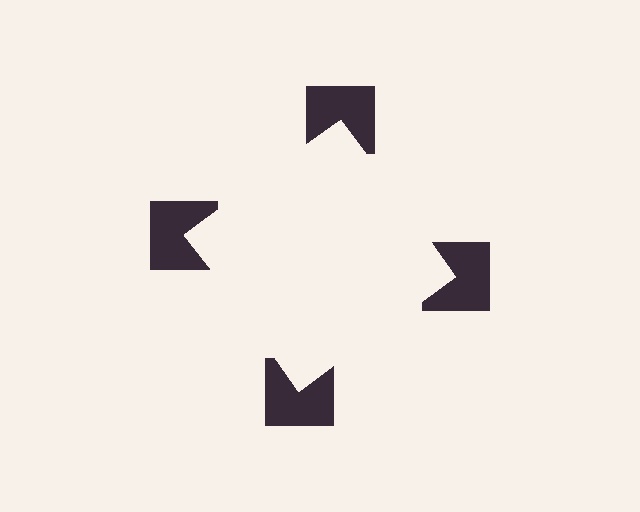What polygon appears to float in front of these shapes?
An illusory square — its edges are inferred from the aligned wedge cuts in the notched squares, not physically drawn.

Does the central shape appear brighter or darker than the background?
It typically appears slightly brighter than the background, even though no actual brightness change is drawn.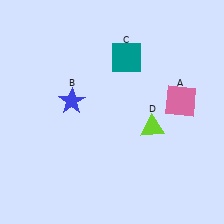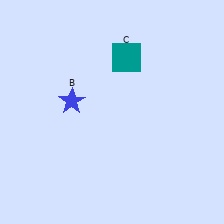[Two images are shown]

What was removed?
The lime triangle (D), the pink square (A) were removed in Image 2.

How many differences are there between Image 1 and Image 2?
There are 2 differences between the two images.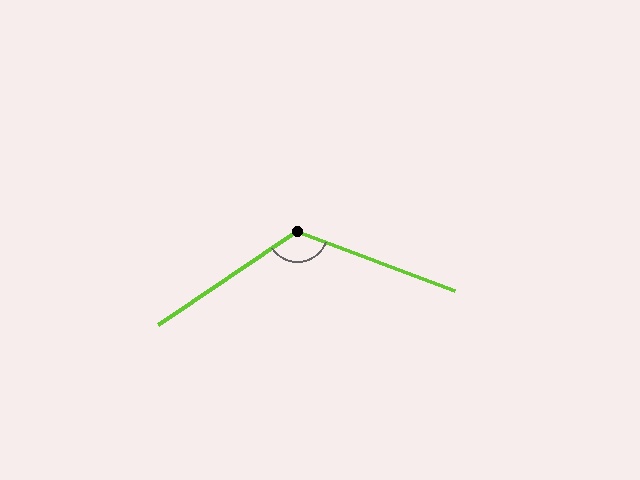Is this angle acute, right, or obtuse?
It is obtuse.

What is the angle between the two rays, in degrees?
Approximately 125 degrees.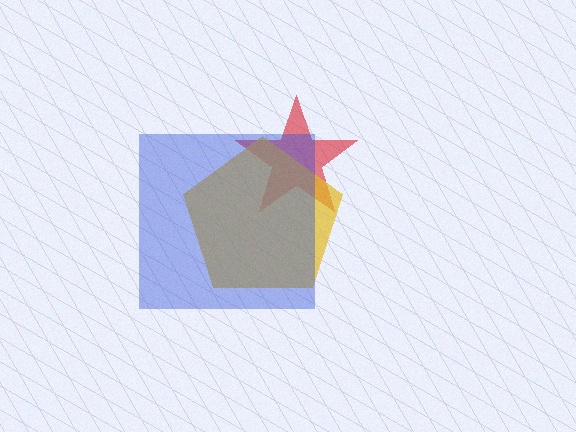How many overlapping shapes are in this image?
There are 3 overlapping shapes in the image.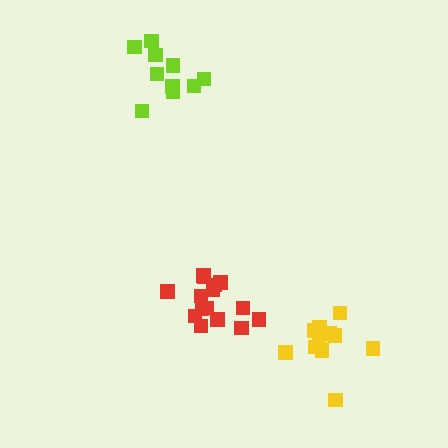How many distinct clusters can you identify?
There are 3 distinct clusters.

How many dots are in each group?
Group 1: 11 dots, Group 2: 10 dots, Group 3: 15 dots (36 total).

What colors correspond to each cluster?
The clusters are colored: yellow, lime, red.